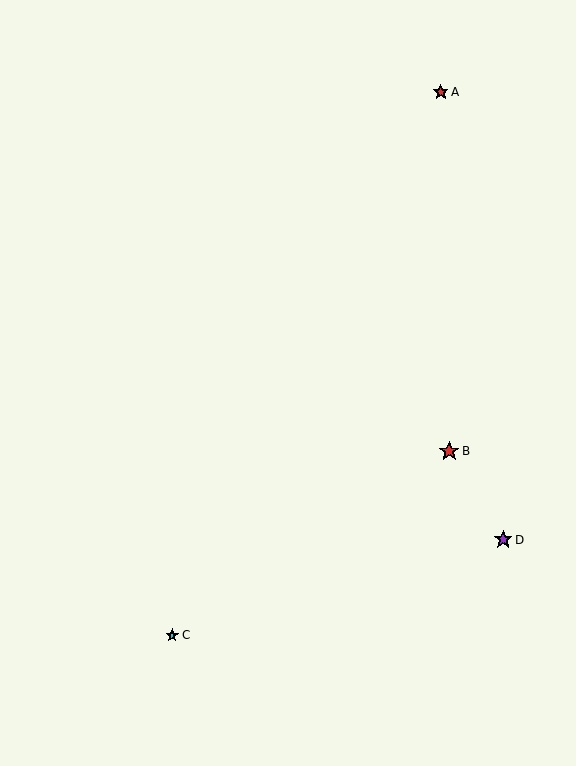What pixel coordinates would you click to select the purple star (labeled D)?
Click at (503, 540) to select the purple star D.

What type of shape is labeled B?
Shape B is a red star.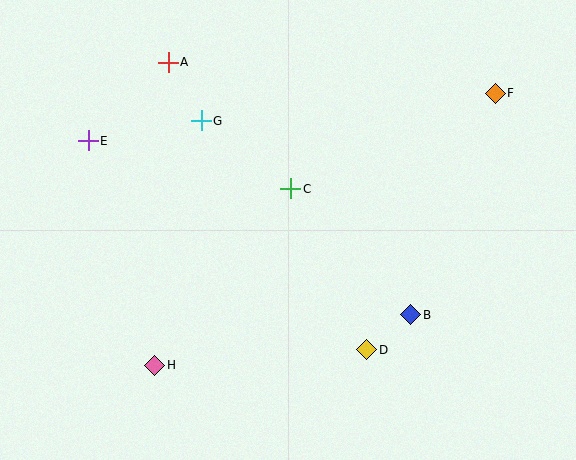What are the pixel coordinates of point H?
Point H is at (155, 365).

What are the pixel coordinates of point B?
Point B is at (411, 315).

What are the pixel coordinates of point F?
Point F is at (495, 93).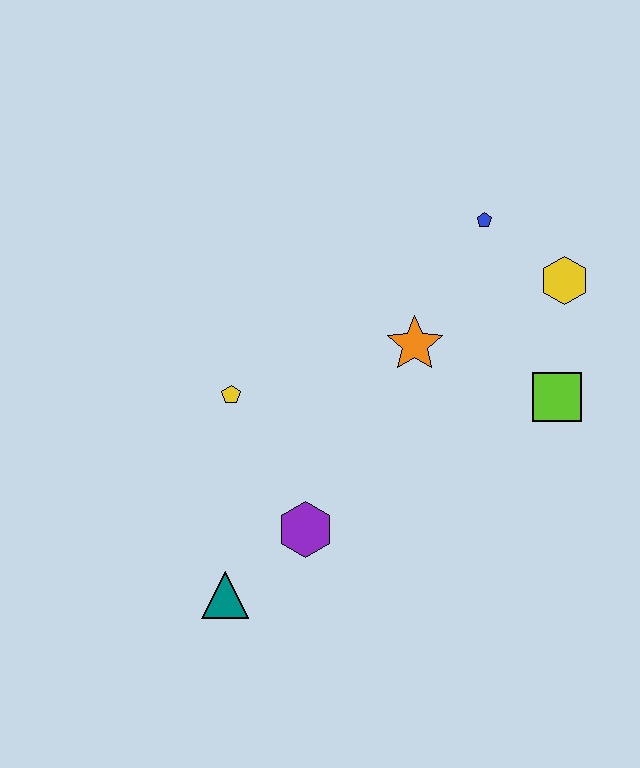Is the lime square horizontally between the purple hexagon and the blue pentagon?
No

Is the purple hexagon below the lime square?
Yes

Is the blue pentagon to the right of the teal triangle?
Yes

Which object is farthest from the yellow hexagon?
The teal triangle is farthest from the yellow hexagon.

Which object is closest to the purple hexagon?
The teal triangle is closest to the purple hexagon.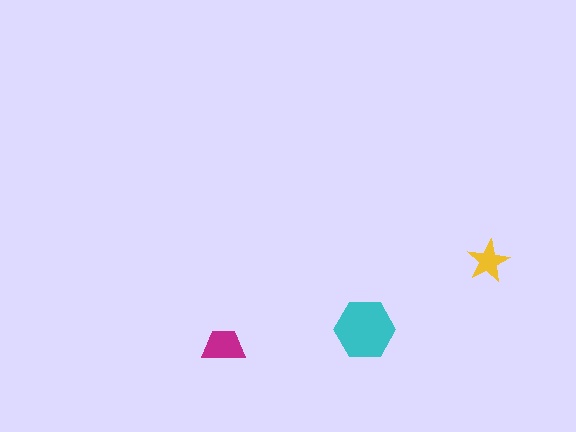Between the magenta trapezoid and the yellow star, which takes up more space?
The magenta trapezoid.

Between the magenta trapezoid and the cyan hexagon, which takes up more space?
The cyan hexagon.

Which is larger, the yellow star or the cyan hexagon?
The cyan hexagon.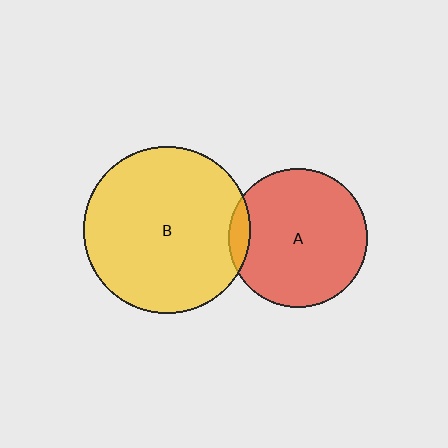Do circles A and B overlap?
Yes.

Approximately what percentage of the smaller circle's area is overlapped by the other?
Approximately 10%.